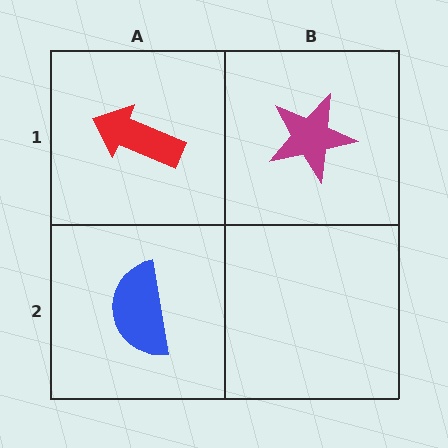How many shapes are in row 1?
2 shapes.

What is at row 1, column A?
A red arrow.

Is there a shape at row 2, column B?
No, that cell is empty.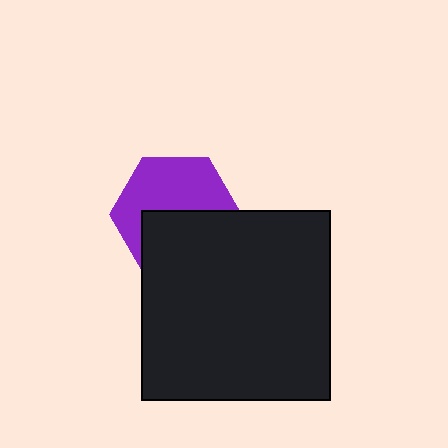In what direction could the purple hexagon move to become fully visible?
The purple hexagon could move up. That would shift it out from behind the black square entirely.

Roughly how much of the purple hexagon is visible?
About half of it is visible (roughly 54%).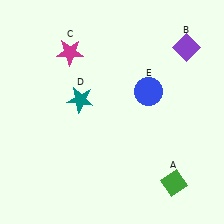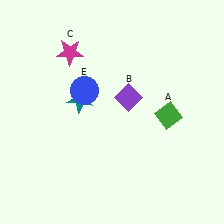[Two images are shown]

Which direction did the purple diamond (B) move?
The purple diamond (B) moved left.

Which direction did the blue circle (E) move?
The blue circle (E) moved left.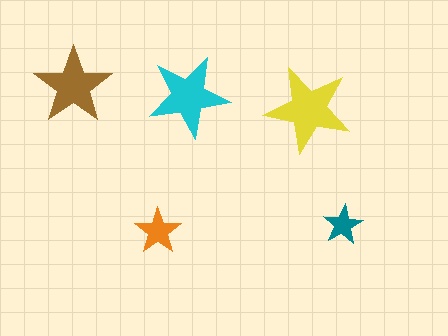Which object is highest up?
The brown star is topmost.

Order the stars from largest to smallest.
the yellow one, the cyan one, the brown one, the orange one, the teal one.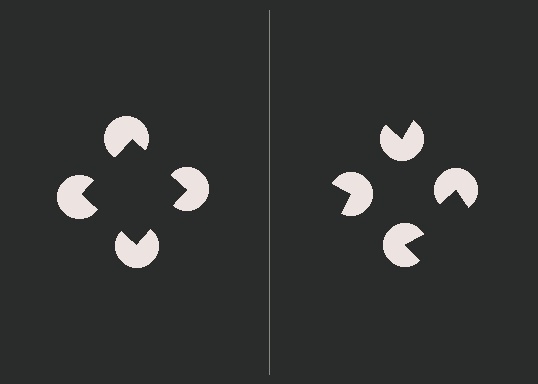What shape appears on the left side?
An illusory square.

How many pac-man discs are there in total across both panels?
8 — 4 on each side.